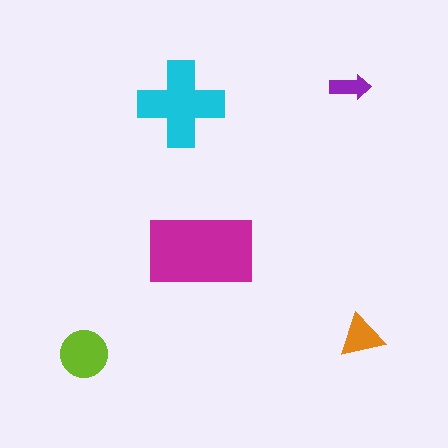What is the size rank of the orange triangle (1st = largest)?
4th.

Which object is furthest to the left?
The lime circle is leftmost.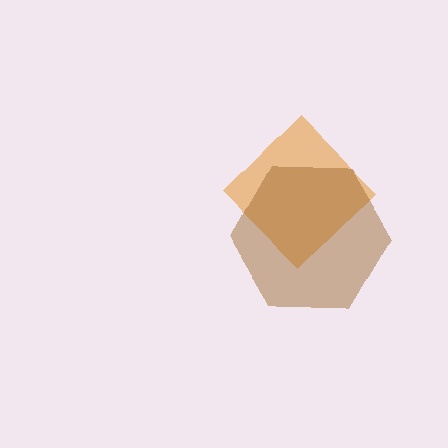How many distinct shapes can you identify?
There are 2 distinct shapes: an orange diamond, a brown hexagon.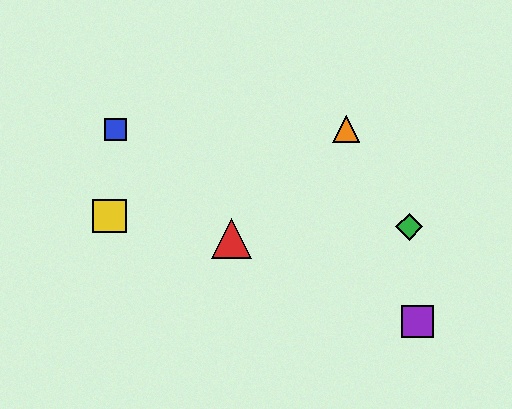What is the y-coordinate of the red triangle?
The red triangle is at y≈239.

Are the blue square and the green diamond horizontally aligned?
No, the blue square is at y≈129 and the green diamond is at y≈227.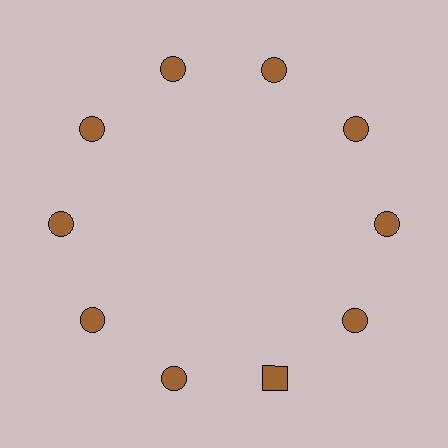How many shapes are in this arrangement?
There are 10 shapes arranged in a ring pattern.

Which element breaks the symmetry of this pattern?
The brown square at roughly the 5 o'clock position breaks the symmetry. All other shapes are brown circles.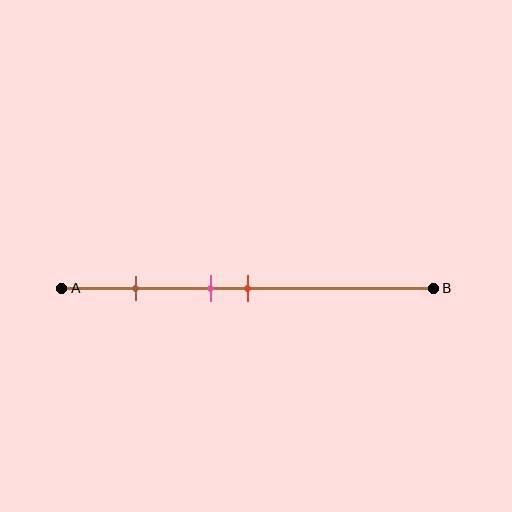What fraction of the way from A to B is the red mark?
The red mark is approximately 50% (0.5) of the way from A to B.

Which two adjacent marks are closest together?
The pink and red marks are the closest adjacent pair.